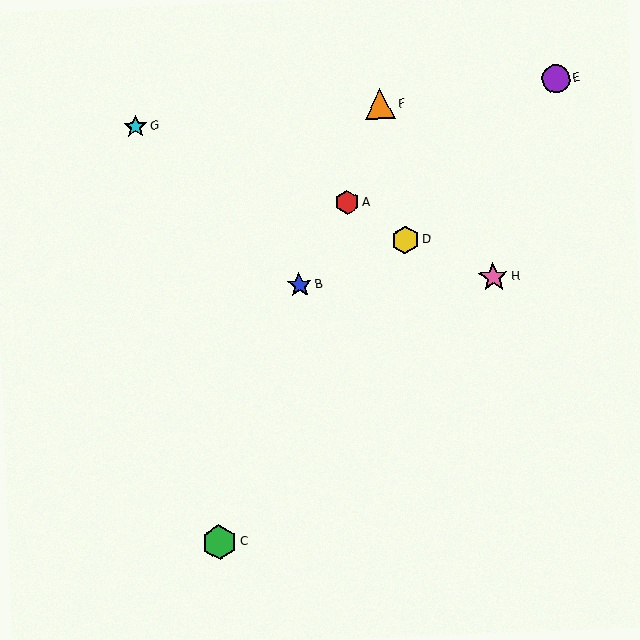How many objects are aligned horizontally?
2 objects (B, H) are aligned horizontally.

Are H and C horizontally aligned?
No, H is at y≈277 and C is at y≈542.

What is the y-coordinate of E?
Object E is at y≈79.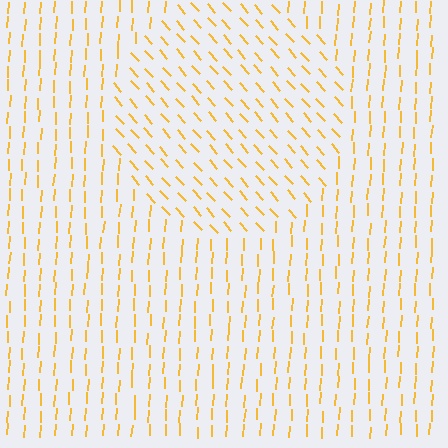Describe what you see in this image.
The image is filled with small yellow line segments. A circle region in the image has lines oriented differently from the surrounding lines, creating a visible texture boundary.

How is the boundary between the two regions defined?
The boundary is defined purely by a change in line orientation (approximately 45 degrees difference). All lines are the same color and thickness.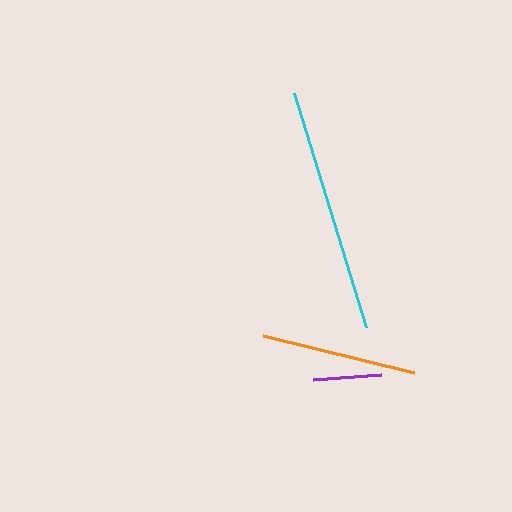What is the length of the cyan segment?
The cyan segment is approximately 245 pixels long.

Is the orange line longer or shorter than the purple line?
The orange line is longer than the purple line.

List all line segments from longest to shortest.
From longest to shortest: cyan, orange, purple.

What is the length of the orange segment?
The orange segment is approximately 155 pixels long.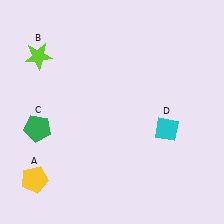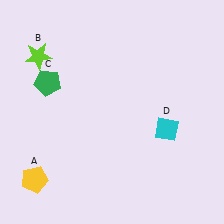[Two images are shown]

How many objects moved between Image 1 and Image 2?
1 object moved between the two images.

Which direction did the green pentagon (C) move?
The green pentagon (C) moved up.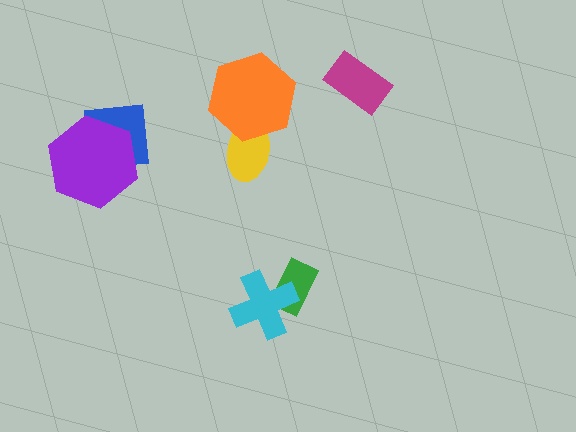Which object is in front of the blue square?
The purple hexagon is in front of the blue square.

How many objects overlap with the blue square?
1 object overlaps with the blue square.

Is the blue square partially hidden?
Yes, it is partially covered by another shape.